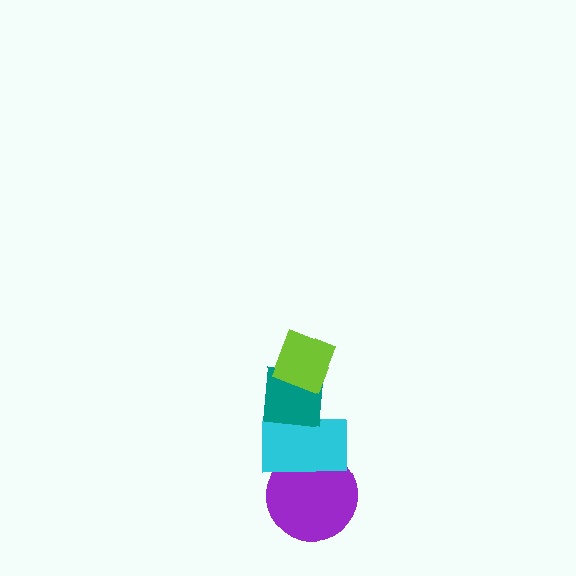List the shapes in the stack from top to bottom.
From top to bottom: the lime diamond, the teal square, the cyan rectangle, the purple circle.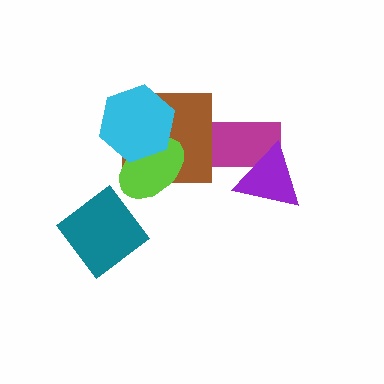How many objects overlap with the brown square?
2 objects overlap with the brown square.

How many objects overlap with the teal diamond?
0 objects overlap with the teal diamond.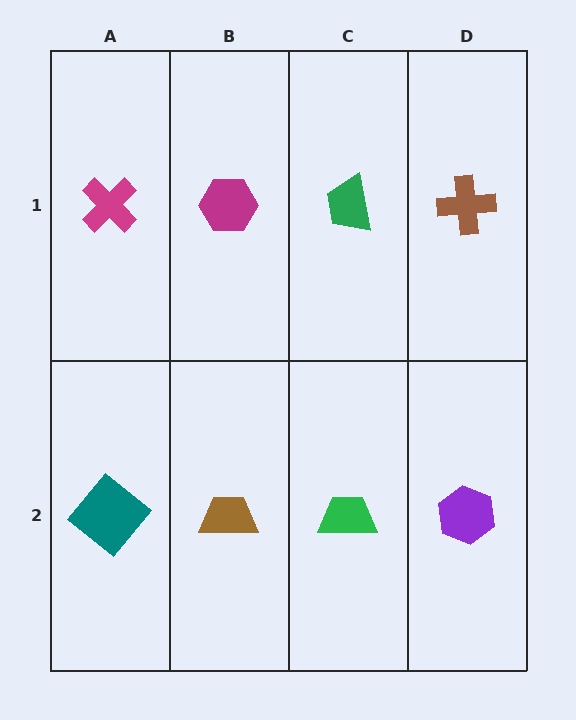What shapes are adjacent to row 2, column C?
A green trapezoid (row 1, column C), a brown trapezoid (row 2, column B), a purple hexagon (row 2, column D).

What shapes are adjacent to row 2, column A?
A magenta cross (row 1, column A), a brown trapezoid (row 2, column B).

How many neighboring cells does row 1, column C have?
3.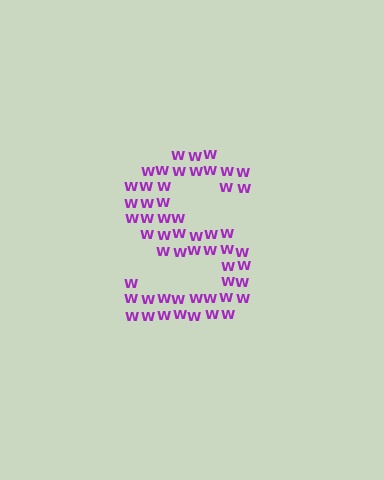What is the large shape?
The large shape is the letter S.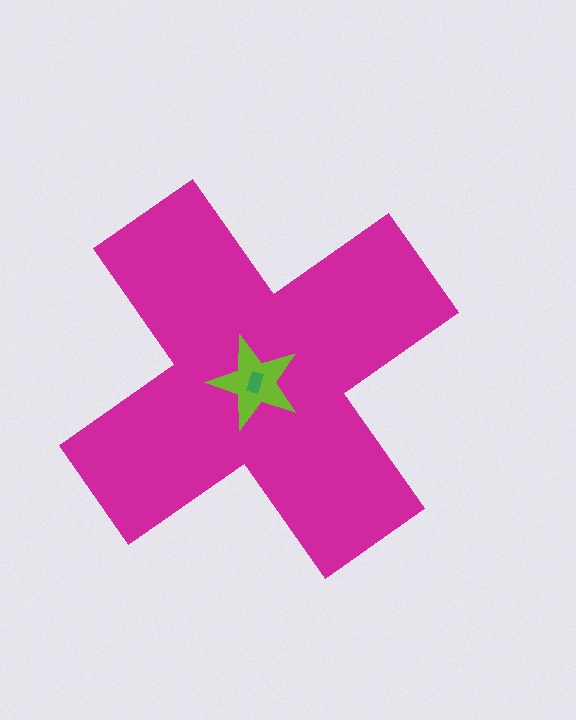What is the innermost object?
The green rectangle.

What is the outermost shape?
The magenta cross.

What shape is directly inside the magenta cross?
The lime star.